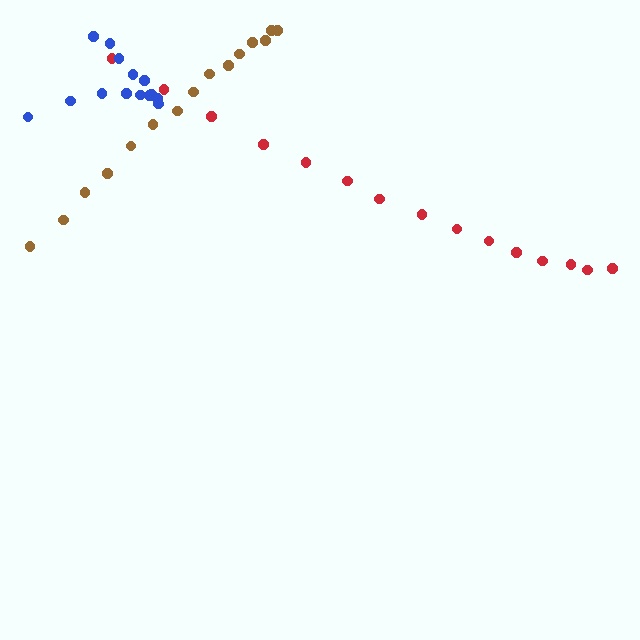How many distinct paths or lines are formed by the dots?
There are 3 distinct paths.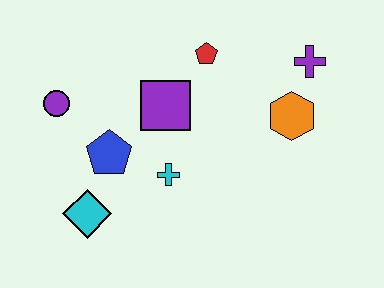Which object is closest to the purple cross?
The orange hexagon is closest to the purple cross.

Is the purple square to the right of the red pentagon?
No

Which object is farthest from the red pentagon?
The cyan diamond is farthest from the red pentagon.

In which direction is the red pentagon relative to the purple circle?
The red pentagon is to the right of the purple circle.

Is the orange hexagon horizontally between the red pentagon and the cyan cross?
No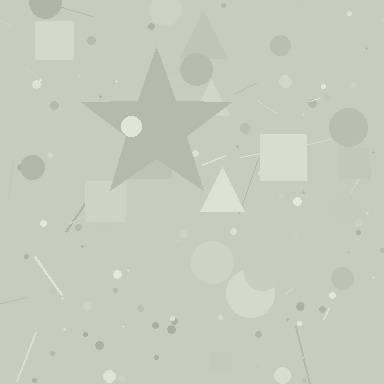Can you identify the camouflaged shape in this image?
The camouflaged shape is a star.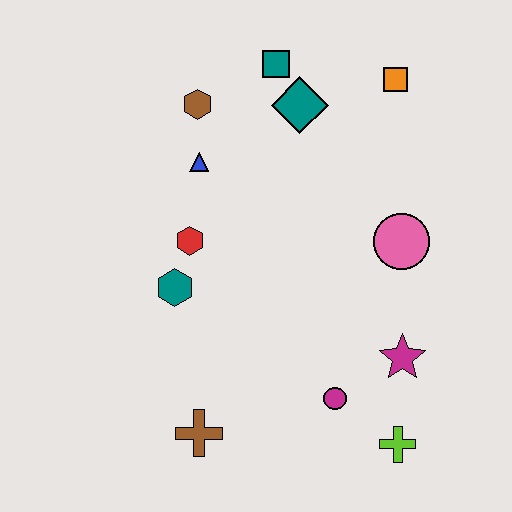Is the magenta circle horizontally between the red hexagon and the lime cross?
Yes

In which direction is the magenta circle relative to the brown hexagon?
The magenta circle is below the brown hexagon.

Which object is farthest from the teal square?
The lime cross is farthest from the teal square.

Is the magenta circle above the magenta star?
No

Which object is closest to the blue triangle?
The brown hexagon is closest to the blue triangle.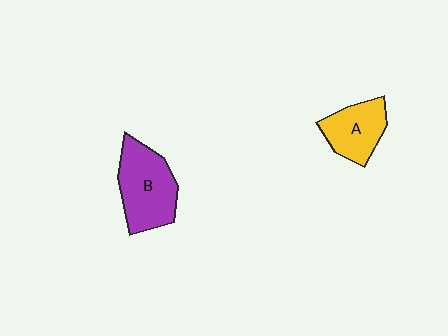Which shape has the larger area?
Shape B (purple).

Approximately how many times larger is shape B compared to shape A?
Approximately 1.4 times.